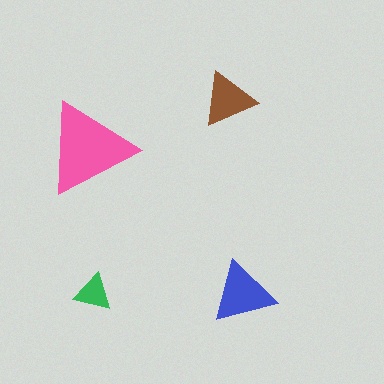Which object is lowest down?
The blue triangle is bottommost.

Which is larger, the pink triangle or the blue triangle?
The pink one.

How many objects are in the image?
There are 4 objects in the image.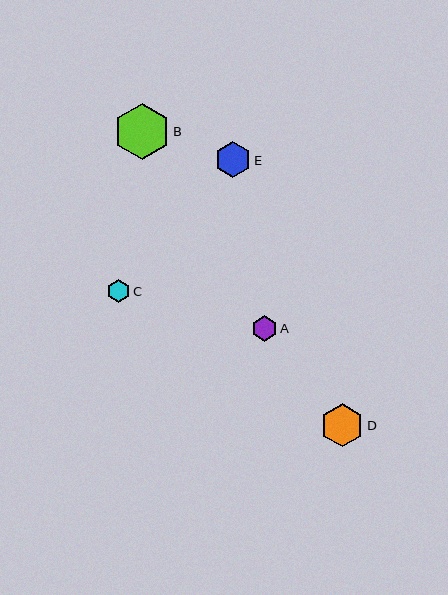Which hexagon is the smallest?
Hexagon C is the smallest with a size of approximately 23 pixels.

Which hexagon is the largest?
Hexagon B is the largest with a size of approximately 56 pixels.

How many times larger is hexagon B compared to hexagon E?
Hexagon B is approximately 1.5 times the size of hexagon E.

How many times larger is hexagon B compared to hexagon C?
Hexagon B is approximately 2.4 times the size of hexagon C.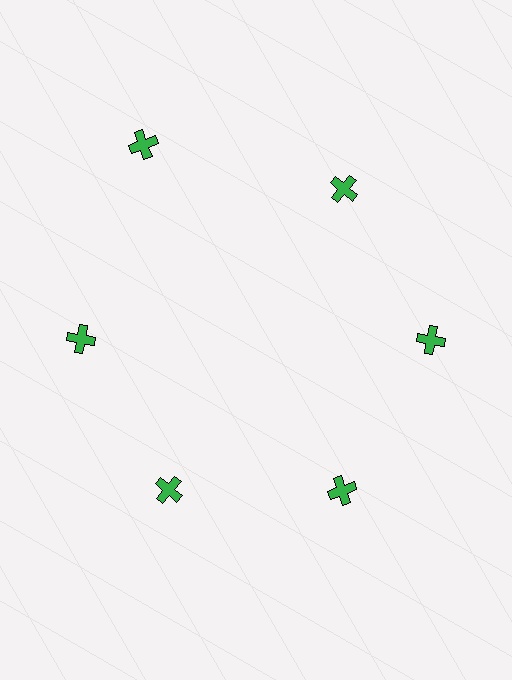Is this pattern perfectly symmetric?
No. The 6 green crosses are arranged in a ring, but one element near the 11 o'clock position is pushed outward from the center, breaking the 6-fold rotational symmetry.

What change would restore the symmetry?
The symmetry would be restored by moving it inward, back onto the ring so that all 6 crosses sit at equal angles and equal distance from the center.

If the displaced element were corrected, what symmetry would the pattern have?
It would have 6-fold rotational symmetry — the pattern would map onto itself every 60 degrees.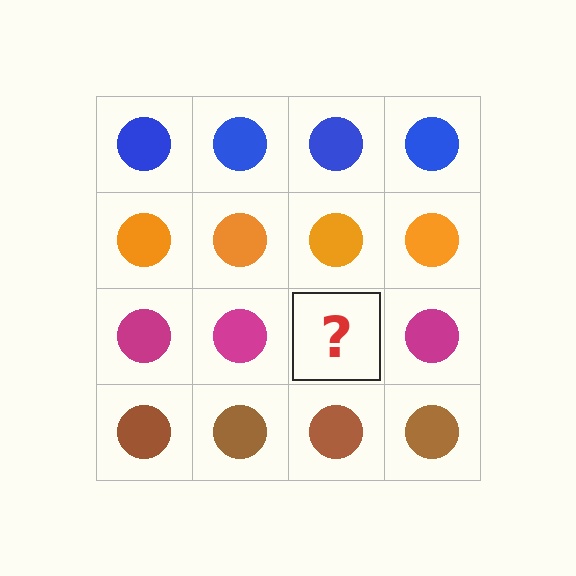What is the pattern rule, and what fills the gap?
The rule is that each row has a consistent color. The gap should be filled with a magenta circle.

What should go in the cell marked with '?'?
The missing cell should contain a magenta circle.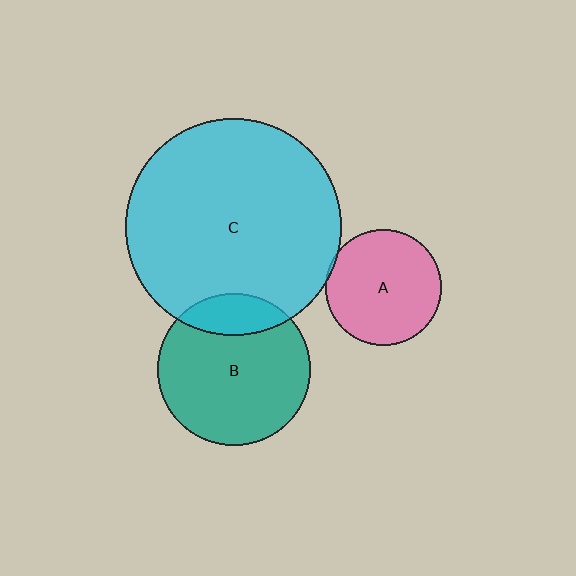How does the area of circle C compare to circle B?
Approximately 2.0 times.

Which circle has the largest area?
Circle C (cyan).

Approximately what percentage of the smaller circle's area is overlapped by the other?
Approximately 20%.